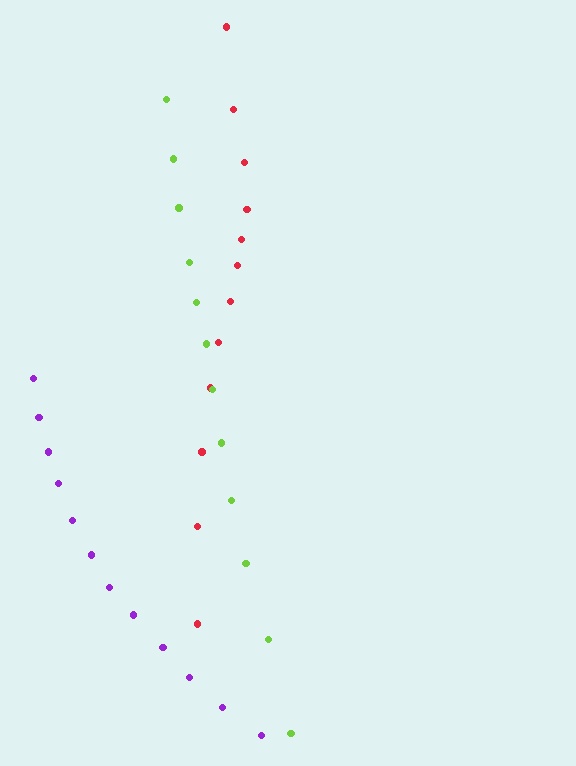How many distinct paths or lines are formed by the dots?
There are 3 distinct paths.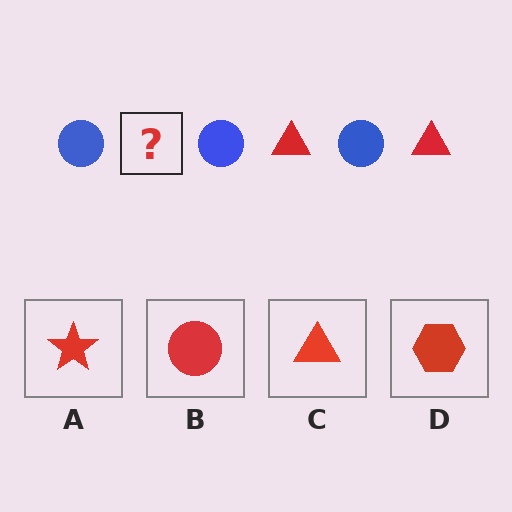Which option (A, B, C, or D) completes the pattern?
C.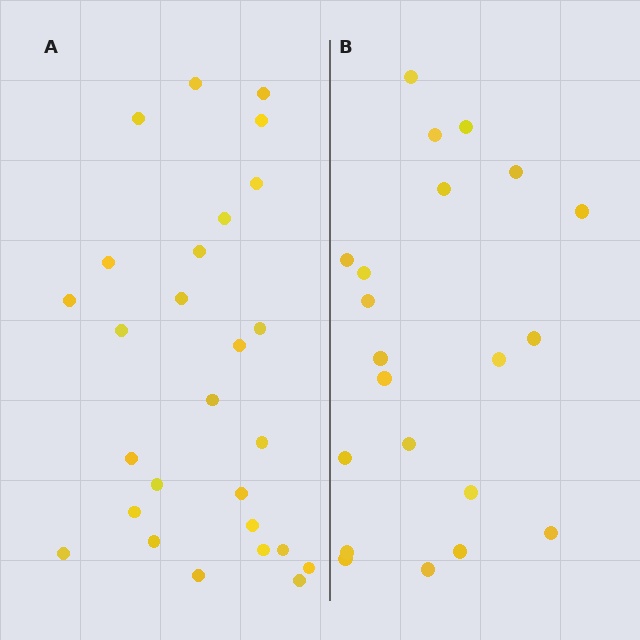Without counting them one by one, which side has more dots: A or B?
Region A (the left region) has more dots.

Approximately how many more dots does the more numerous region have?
Region A has about 6 more dots than region B.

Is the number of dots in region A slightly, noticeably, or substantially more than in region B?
Region A has noticeably more, but not dramatically so. The ratio is roughly 1.3 to 1.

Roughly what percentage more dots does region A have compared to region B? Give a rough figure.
About 30% more.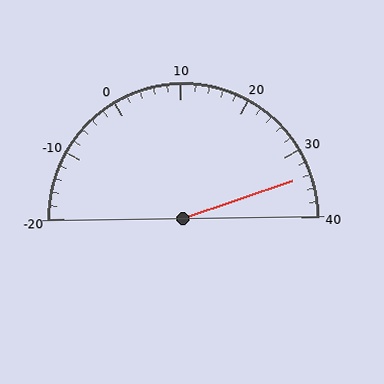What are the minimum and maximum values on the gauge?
The gauge ranges from -20 to 40.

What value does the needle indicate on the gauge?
The needle indicates approximately 34.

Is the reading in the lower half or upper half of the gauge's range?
The reading is in the upper half of the range (-20 to 40).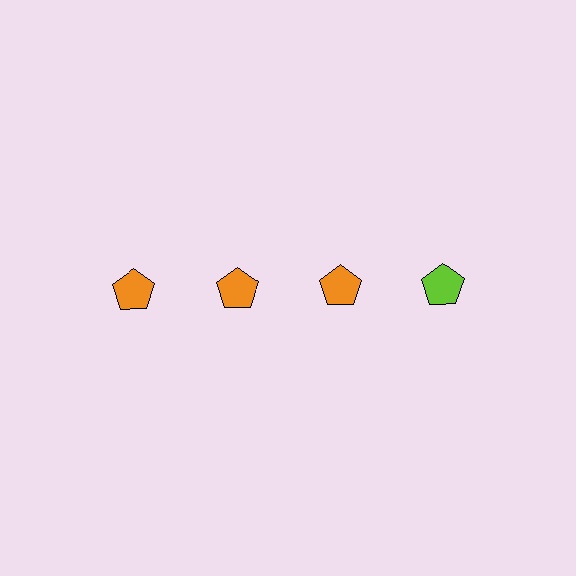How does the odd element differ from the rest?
It has a different color: lime instead of orange.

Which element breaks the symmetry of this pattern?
The lime pentagon in the top row, second from right column breaks the symmetry. All other shapes are orange pentagons.